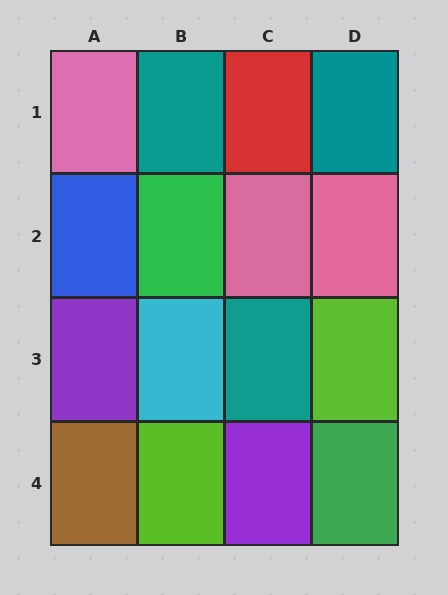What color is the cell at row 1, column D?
Teal.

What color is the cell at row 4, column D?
Green.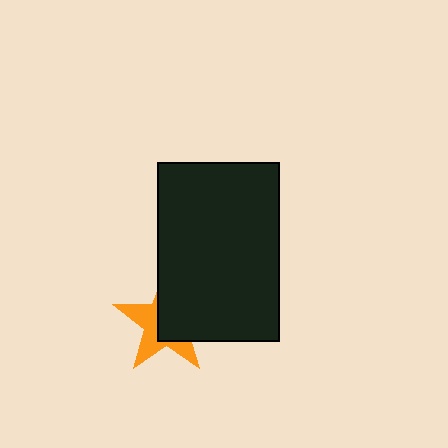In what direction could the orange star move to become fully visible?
The orange star could move toward the lower-left. That would shift it out from behind the black rectangle entirely.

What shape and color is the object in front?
The object in front is a black rectangle.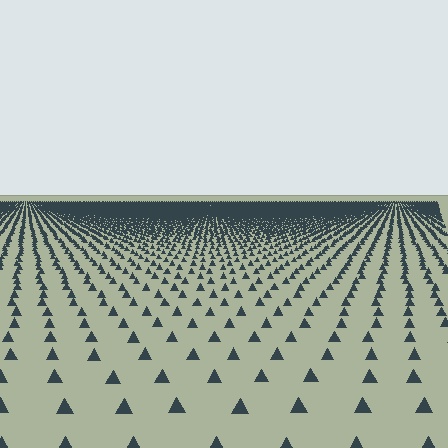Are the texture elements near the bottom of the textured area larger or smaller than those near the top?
Larger. Near the bottom, elements are closer to the viewer and appear at a bigger on-screen size.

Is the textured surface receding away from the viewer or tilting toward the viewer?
The surface is receding away from the viewer. Texture elements get smaller and denser toward the top.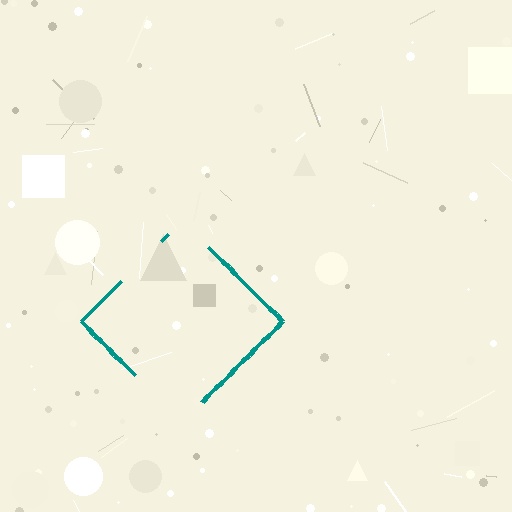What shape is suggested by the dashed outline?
The dashed outline suggests a diamond.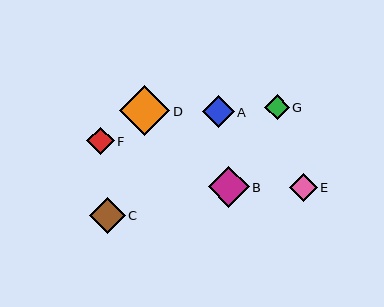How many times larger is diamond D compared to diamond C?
Diamond D is approximately 1.4 times the size of diamond C.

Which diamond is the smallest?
Diamond G is the smallest with a size of approximately 24 pixels.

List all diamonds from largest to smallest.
From largest to smallest: D, B, C, A, E, F, G.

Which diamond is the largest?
Diamond D is the largest with a size of approximately 50 pixels.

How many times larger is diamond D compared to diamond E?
Diamond D is approximately 1.8 times the size of diamond E.